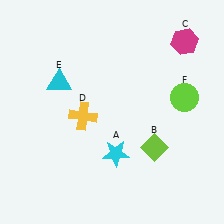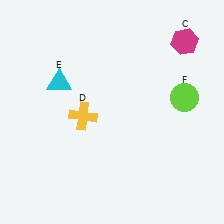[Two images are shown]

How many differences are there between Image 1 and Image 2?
There are 2 differences between the two images.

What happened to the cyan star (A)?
The cyan star (A) was removed in Image 2. It was in the bottom-right area of Image 1.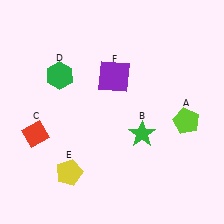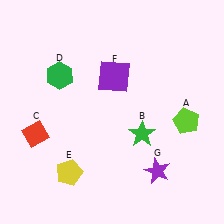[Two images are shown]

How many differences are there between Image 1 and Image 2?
There is 1 difference between the two images.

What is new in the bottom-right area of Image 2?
A purple star (G) was added in the bottom-right area of Image 2.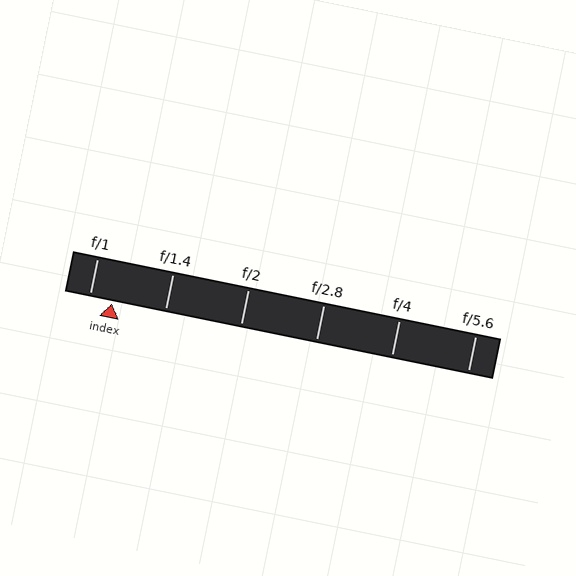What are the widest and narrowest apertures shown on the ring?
The widest aperture shown is f/1 and the narrowest is f/5.6.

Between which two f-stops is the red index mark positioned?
The index mark is between f/1 and f/1.4.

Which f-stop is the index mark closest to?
The index mark is closest to f/1.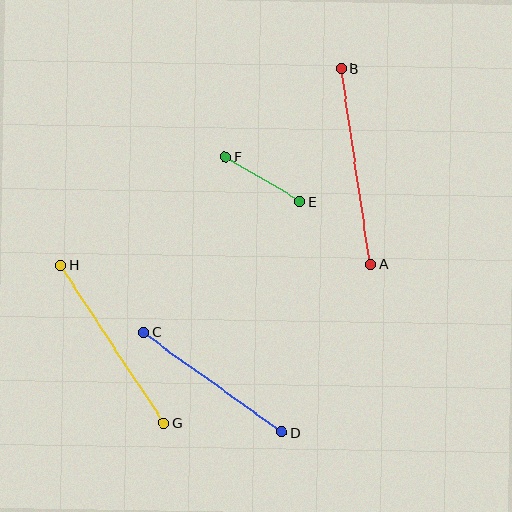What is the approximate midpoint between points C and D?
The midpoint is at approximately (213, 382) pixels.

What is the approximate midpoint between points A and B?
The midpoint is at approximately (356, 166) pixels.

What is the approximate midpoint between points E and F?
The midpoint is at approximately (262, 179) pixels.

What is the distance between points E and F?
The distance is approximately 87 pixels.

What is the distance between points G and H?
The distance is approximately 188 pixels.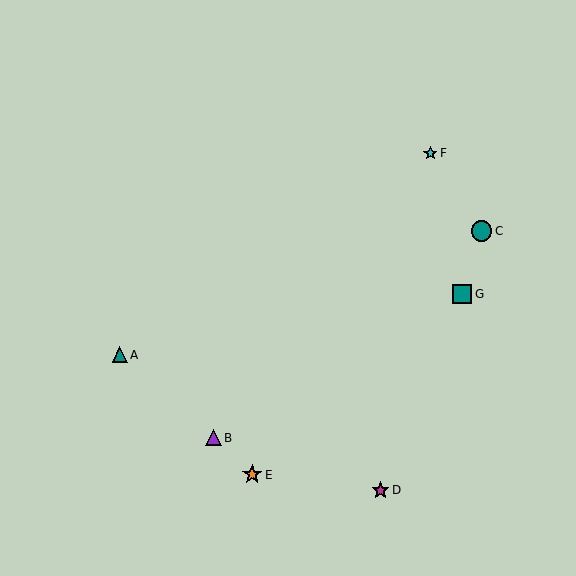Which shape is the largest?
The teal circle (labeled C) is the largest.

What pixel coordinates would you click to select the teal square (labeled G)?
Click at (462, 294) to select the teal square G.